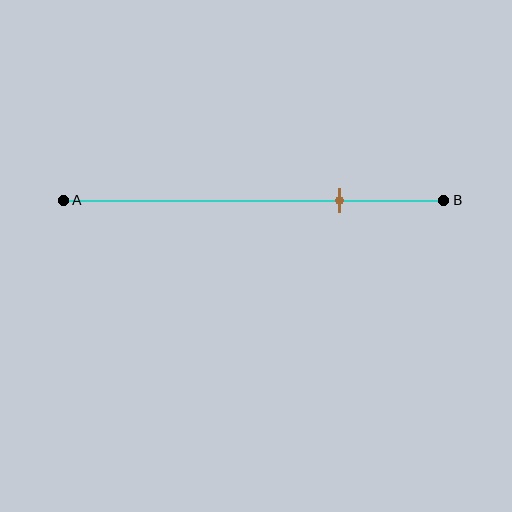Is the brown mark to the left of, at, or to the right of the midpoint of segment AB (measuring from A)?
The brown mark is to the right of the midpoint of segment AB.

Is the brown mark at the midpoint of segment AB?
No, the mark is at about 75% from A, not at the 50% midpoint.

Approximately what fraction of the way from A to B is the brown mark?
The brown mark is approximately 75% of the way from A to B.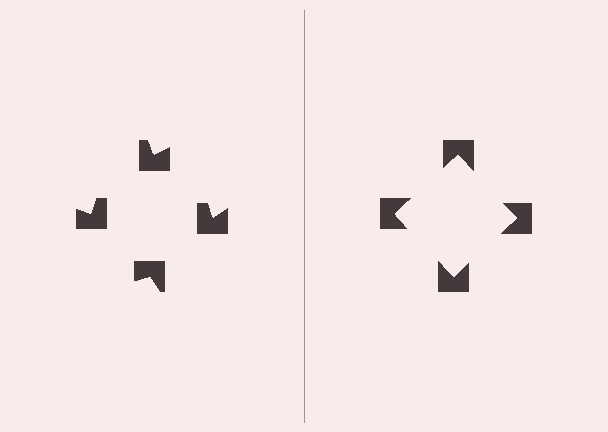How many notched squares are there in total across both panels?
8 — 4 on each side.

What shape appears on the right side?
An illusory square.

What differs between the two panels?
The notched squares are positioned identically on both sides; only the wedge orientations differ. On the right they align to a square; on the left they are misaligned.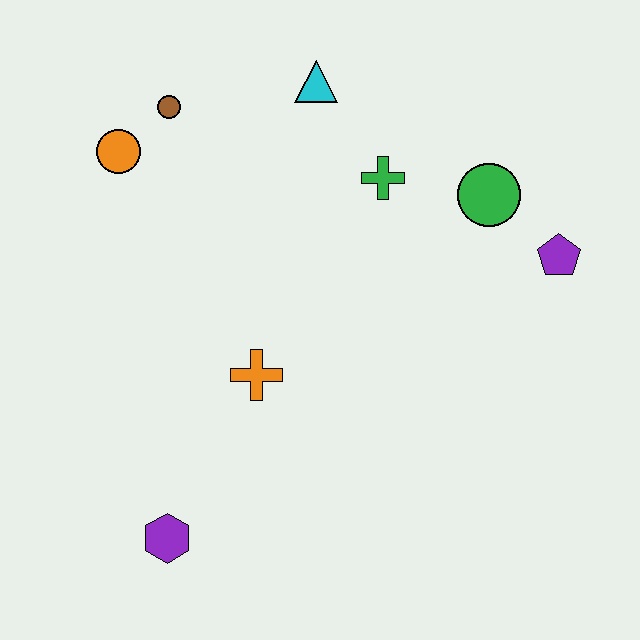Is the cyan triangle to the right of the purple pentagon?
No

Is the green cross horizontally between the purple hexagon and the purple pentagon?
Yes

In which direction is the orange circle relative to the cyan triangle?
The orange circle is to the left of the cyan triangle.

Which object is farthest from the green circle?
The purple hexagon is farthest from the green circle.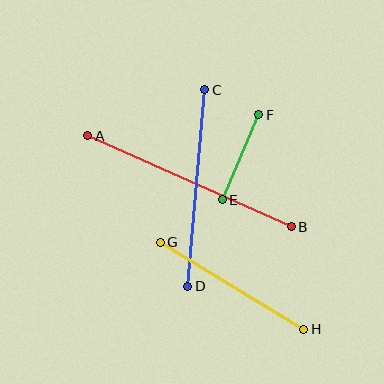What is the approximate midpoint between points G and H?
The midpoint is at approximately (232, 286) pixels.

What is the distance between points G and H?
The distance is approximately 168 pixels.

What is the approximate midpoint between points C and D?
The midpoint is at approximately (196, 188) pixels.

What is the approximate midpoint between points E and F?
The midpoint is at approximately (241, 157) pixels.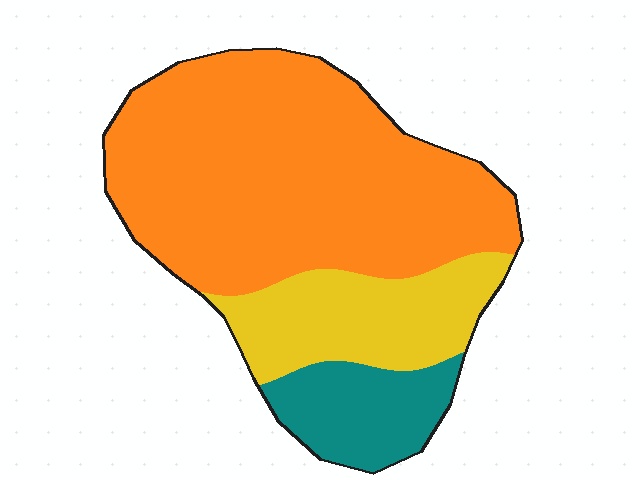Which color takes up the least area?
Teal, at roughly 15%.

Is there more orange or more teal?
Orange.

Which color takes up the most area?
Orange, at roughly 65%.